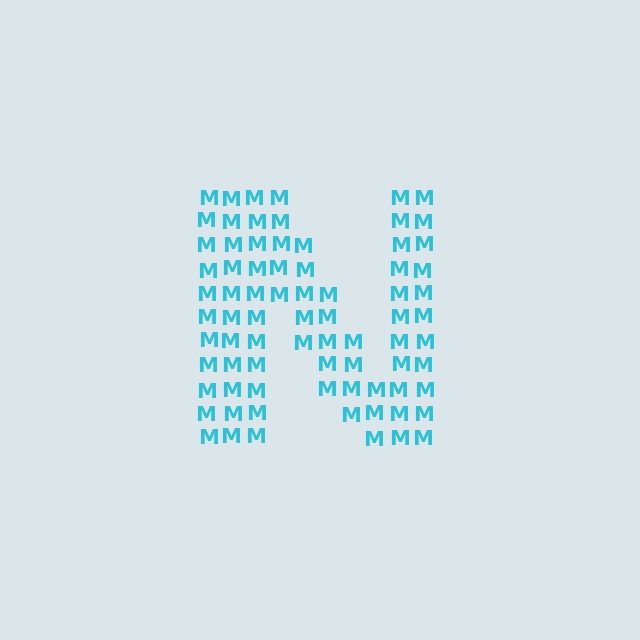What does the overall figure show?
The overall figure shows the letter N.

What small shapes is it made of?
It is made of small letter M's.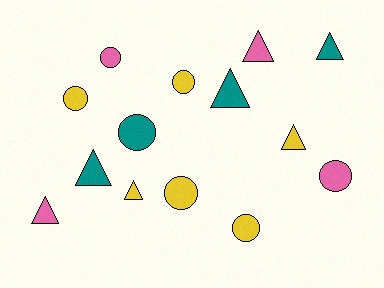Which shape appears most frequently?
Circle, with 7 objects.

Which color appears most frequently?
Yellow, with 6 objects.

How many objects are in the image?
There are 14 objects.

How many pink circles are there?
There are 2 pink circles.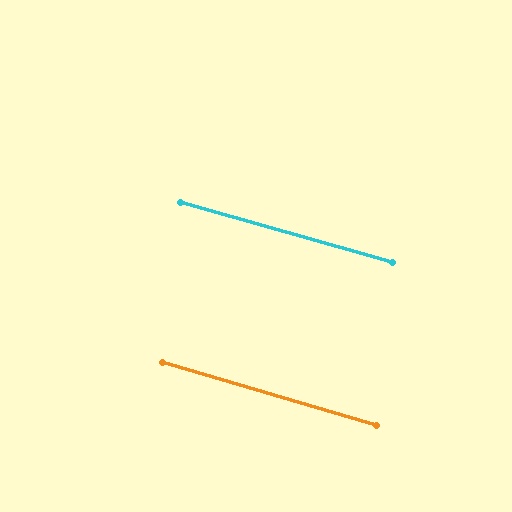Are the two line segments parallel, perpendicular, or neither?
Parallel — their directions differ by only 0.5°.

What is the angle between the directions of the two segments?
Approximately 0 degrees.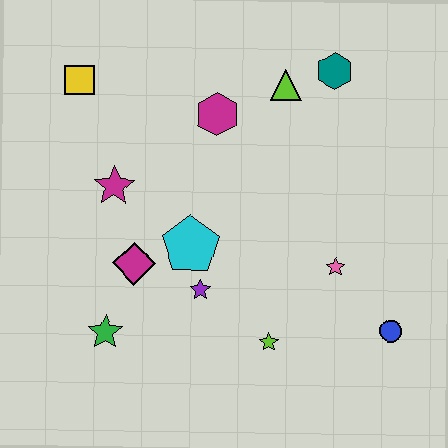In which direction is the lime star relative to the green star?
The lime star is to the right of the green star.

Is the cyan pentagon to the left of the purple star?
Yes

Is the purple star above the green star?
Yes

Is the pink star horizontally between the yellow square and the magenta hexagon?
No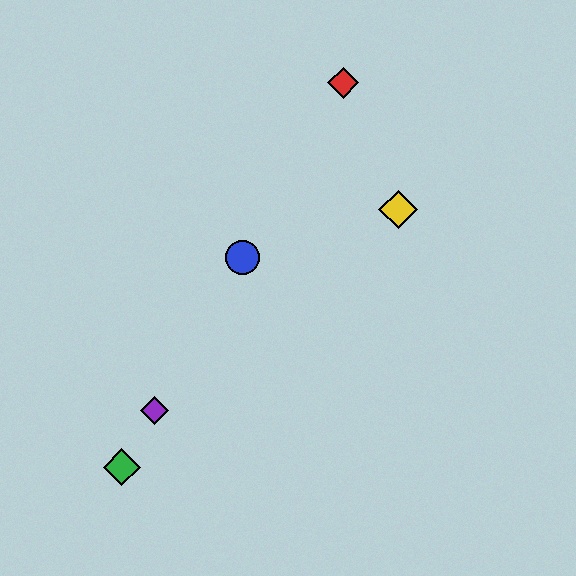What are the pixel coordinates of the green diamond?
The green diamond is at (122, 467).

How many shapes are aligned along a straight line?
4 shapes (the red diamond, the blue circle, the green diamond, the purple diamond) are aligned along a straight line.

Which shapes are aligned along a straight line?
The red diamond, the blue circle, the green diamond, the purple diamond are aligned along a straight line.